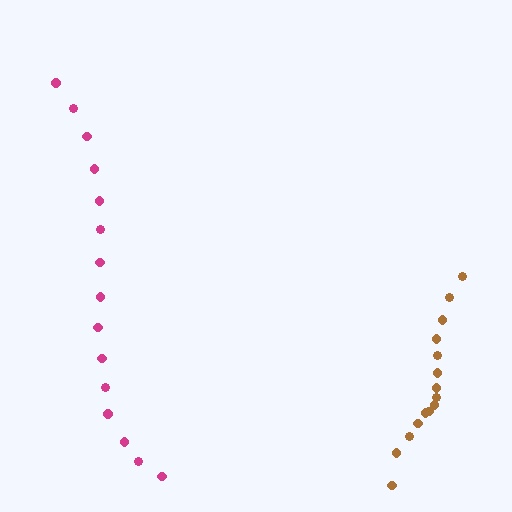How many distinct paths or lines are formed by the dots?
There are 2 distinct paths.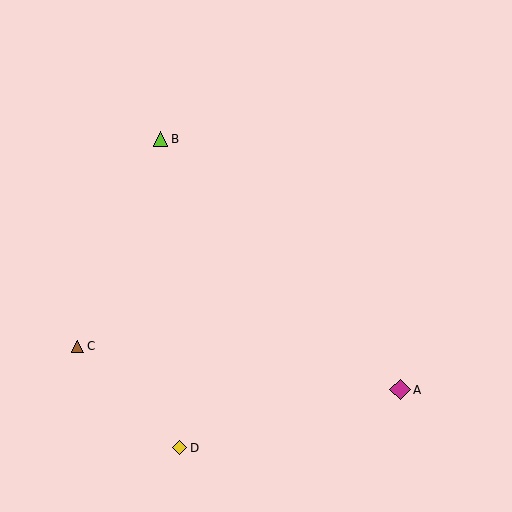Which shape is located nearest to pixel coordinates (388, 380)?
The magenta diamond (labeled A) at (400, 390) is nearest to that location.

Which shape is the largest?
The magenta diamond (labeled A) is the largest.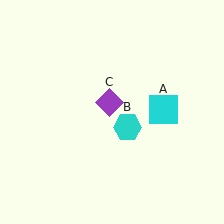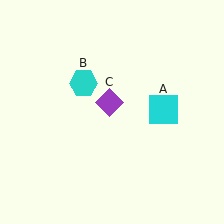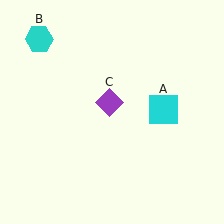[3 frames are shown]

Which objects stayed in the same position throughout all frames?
Cyan square (object A) and purple diamond (object C) remained stationary.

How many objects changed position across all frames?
1 object changed position: cyan hexagon (object B).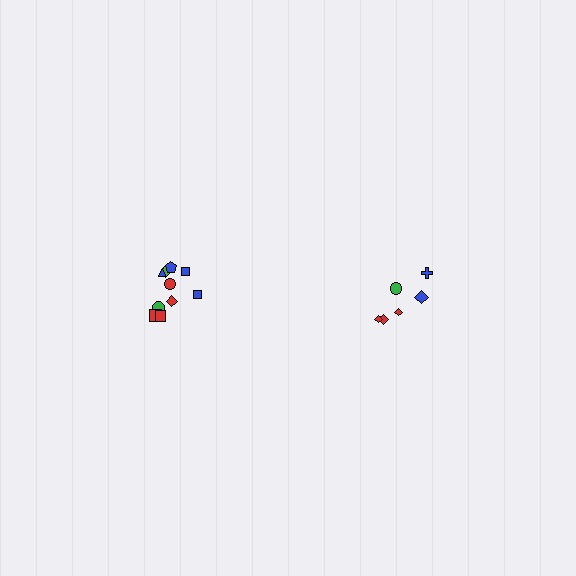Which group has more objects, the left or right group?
The left group.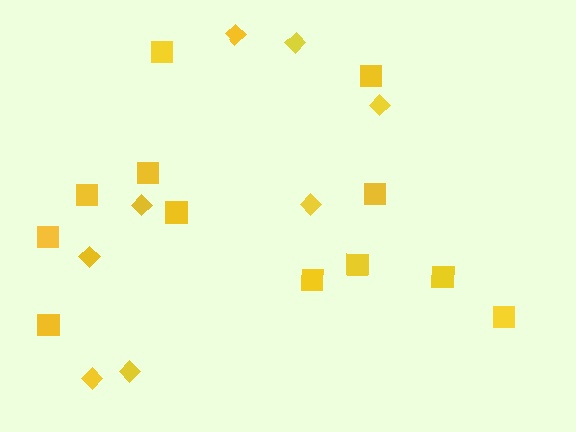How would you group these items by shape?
There are 2 groups: one group of squares (12) and one group of diamonds (8).